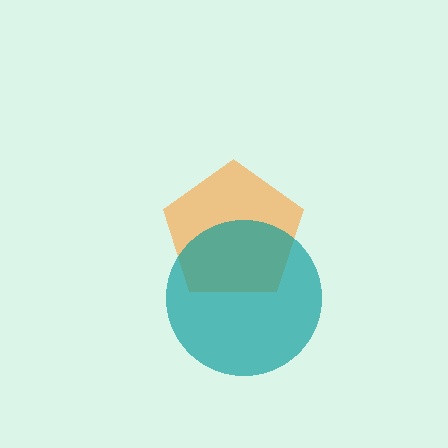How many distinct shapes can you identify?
There are 2 distinct shapes: an orange pentagon, a teal circle.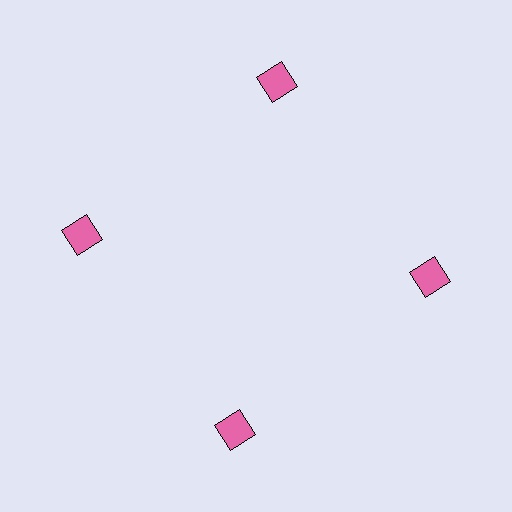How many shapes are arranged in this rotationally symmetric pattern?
There are 4 shapes, arranged in 4 groups of 1.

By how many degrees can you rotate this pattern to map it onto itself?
The pattern maps onto itself every 90 degrees of rotation.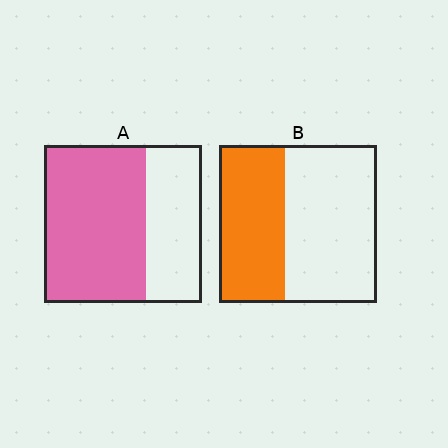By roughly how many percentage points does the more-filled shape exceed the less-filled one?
By roughly 25 percentage points (A over B).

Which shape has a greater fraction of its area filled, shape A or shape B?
Shape A.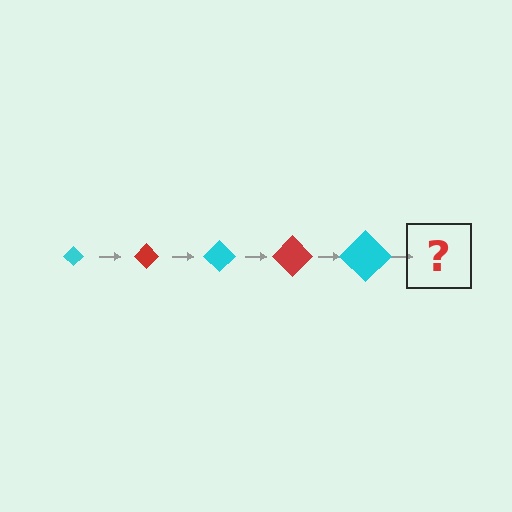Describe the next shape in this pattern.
It should be a red diamond, larger than the previous one.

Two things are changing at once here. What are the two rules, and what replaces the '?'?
The two rules are that the diamond grows larger each step and the color cycles through cyan and red. The '?' should be a red diamond, larger than the previous one.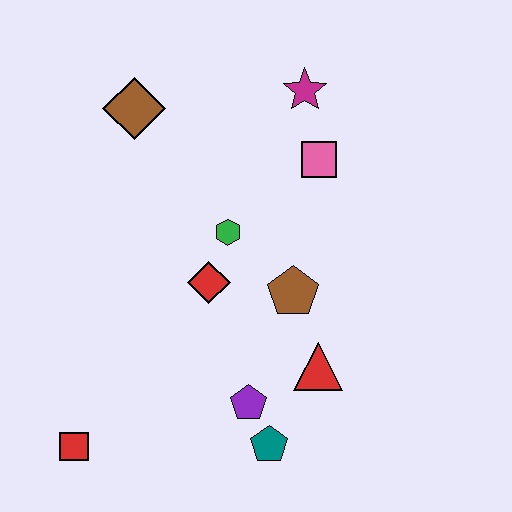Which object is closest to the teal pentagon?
The purple pentagon is closest to the teal pentagon.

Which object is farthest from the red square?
The magenta star is farthest from the red square.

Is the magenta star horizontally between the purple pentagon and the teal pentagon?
No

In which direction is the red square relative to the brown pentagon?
The red square is to the left of the brown pentagon.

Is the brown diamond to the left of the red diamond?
Yes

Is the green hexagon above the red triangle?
Yes